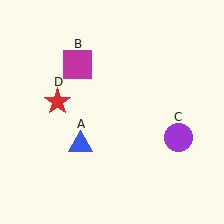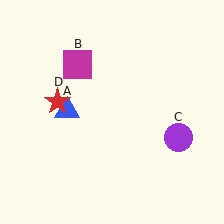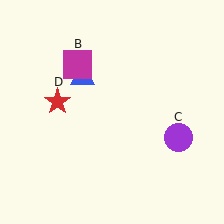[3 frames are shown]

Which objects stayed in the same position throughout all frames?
Magenta square (object B) and purple circle (object C) and red star (object D) remained stationary.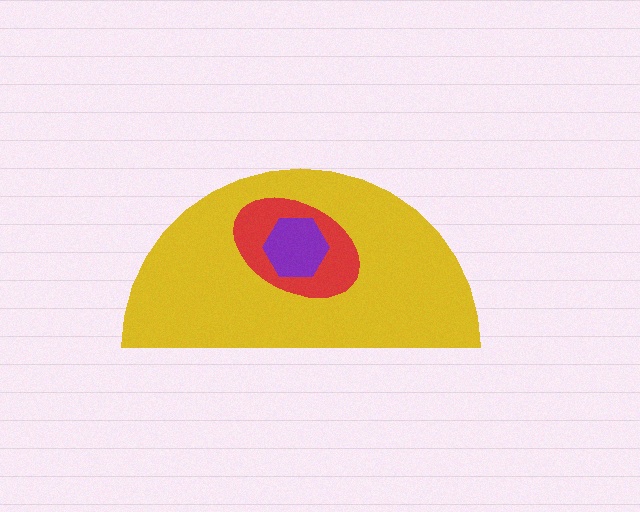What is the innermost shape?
The purple hexagon.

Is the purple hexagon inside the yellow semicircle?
Yes.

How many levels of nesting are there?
3.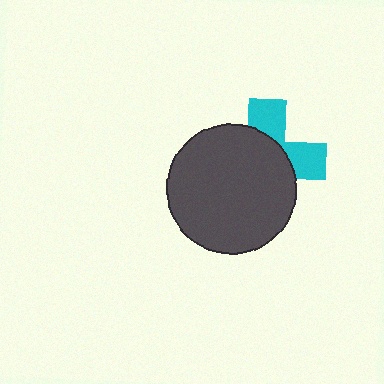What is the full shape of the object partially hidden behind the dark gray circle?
The partially hidden object is a cyan cross.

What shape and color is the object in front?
The object in front is a dark gray circle.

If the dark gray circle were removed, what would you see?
You would see the complete cyan cross.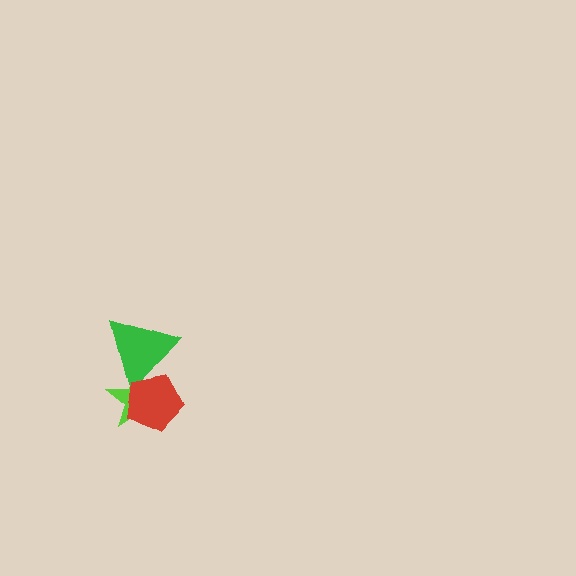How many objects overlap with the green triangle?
2 objects overlap with the green triangle.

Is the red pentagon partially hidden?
No, no other shape covers it.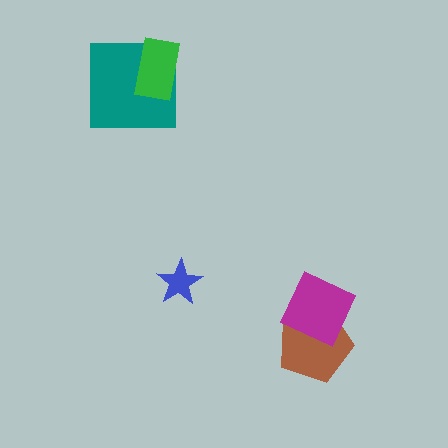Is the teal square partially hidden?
Yes, it is partially covered by another shape.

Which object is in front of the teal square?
The green rectangle is in front of the teal square.